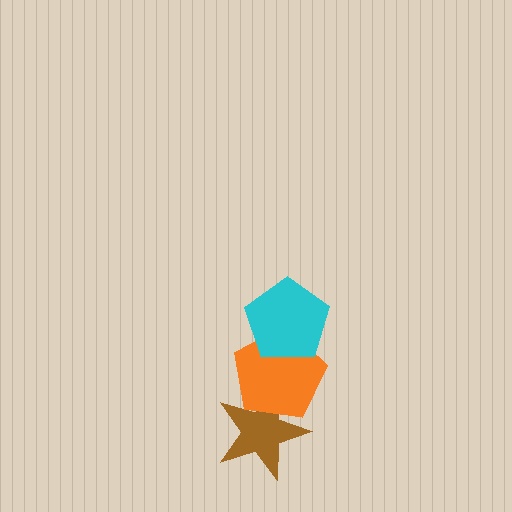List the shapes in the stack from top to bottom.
From top to bottom: the cyan pentagon, the orange pentagon, the brown star.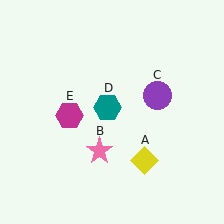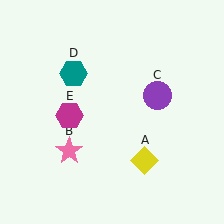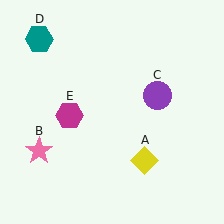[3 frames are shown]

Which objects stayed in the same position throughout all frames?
Yellow diamond (object A) and purple circle (object C) and magenta hexagon (object E) remained stationary.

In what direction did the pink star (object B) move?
The pink star (object B) moved left.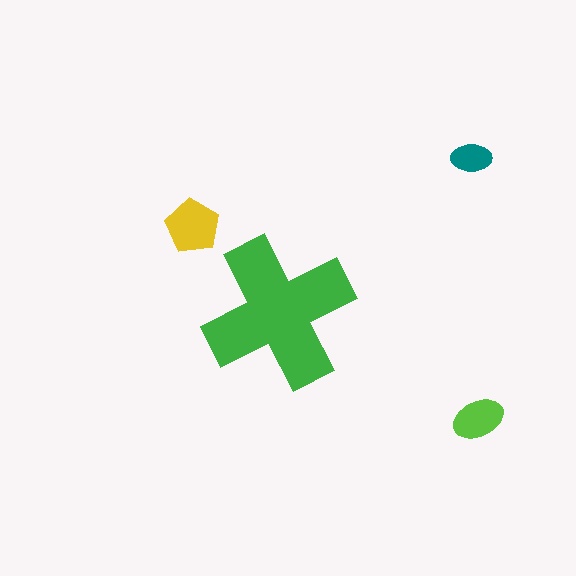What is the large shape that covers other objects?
A green cross.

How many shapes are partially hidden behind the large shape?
0 shapes are partially hidden.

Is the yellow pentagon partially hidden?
No, the yellow pentagon is fully visible.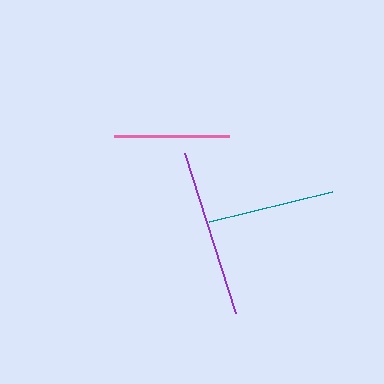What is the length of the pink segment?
The pink segment is approximately 115 pixels long.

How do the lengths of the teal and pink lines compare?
The teal and pink lines are approximately the same length.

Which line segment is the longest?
The purple line is the longest at approximately 167 pixels.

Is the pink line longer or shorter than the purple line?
The purple line is longer than the pink line.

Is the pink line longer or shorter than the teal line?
The teal line is longer than the pink line.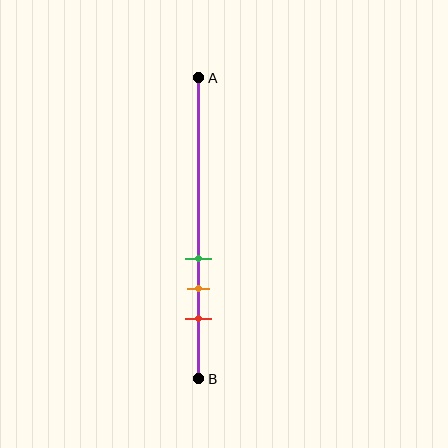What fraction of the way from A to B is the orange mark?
The orange mark is approximately 70% (0.7) of the way from A to B.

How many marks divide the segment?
There are 3 marks dividing the segment.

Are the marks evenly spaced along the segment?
Yes, the marks are approximately evenly spaced.